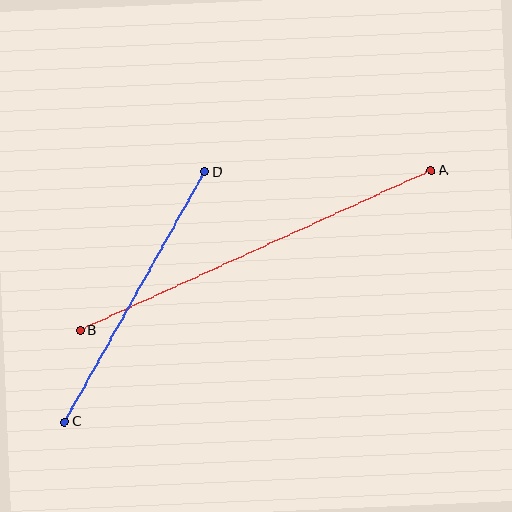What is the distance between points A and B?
The distance is approximately 386 pixels.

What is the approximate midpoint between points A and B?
The midpoint is at approximately (256, 251) pixels.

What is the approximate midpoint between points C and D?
The midpoint is at approximately (135, 297) pixels.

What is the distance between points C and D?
The distance is approximately 286 pixels.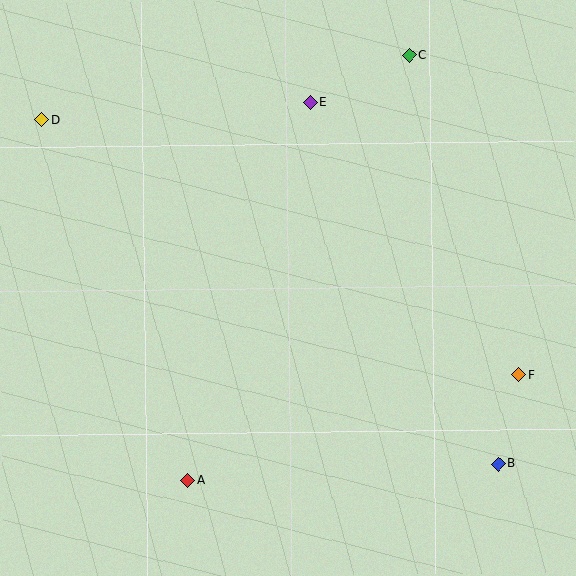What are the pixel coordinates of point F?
Point F is at (519, 375).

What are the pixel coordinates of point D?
Point D is at (42, 120).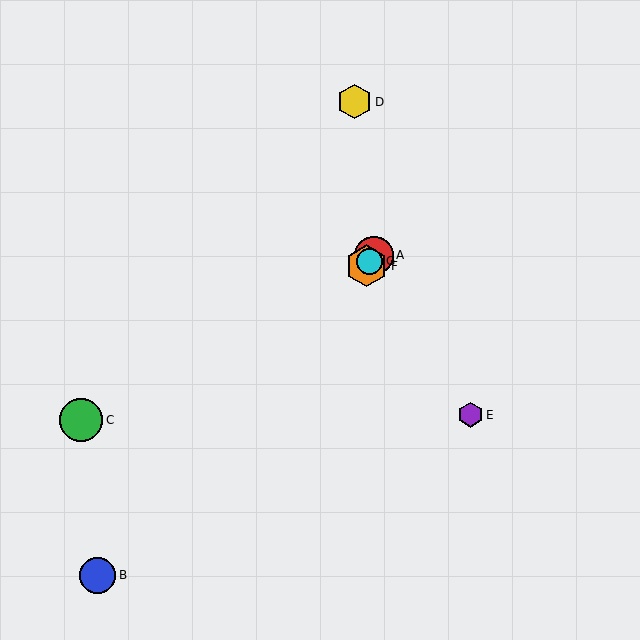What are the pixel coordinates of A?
Object A is at (374, 255).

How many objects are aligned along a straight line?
3 objects (A, F, G) are aligned along a straight line.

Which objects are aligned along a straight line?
Objects A, F, G are aligned along a straight line.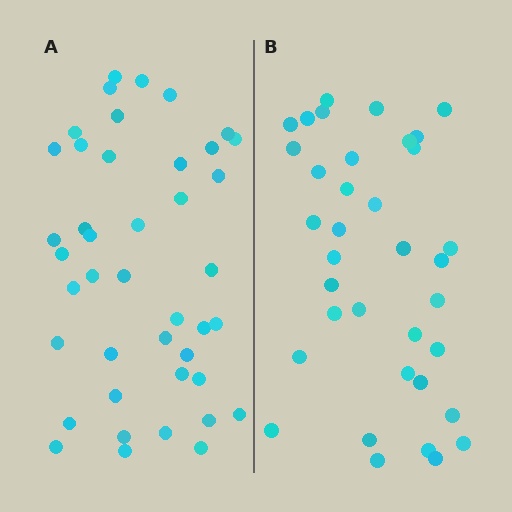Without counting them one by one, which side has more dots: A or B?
Region A (the left region) has more dots.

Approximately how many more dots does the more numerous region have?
Region A has about 6 more dots than region B.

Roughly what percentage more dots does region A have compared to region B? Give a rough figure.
About 15% more.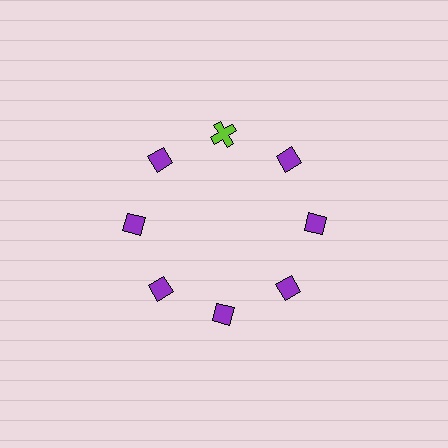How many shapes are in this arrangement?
There are 8 shapes arranged in a ring pattern.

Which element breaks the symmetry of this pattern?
The lime cross at roughly the 12 o'clock position breaks the symmetry. All other shapes are purple diamonds.